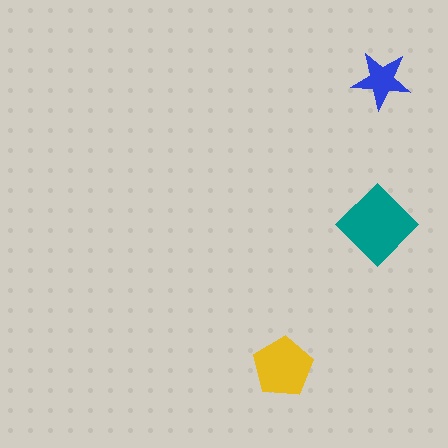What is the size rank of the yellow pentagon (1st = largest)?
2nd.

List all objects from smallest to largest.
The blue star, the yellow pentagon, the teal diamond.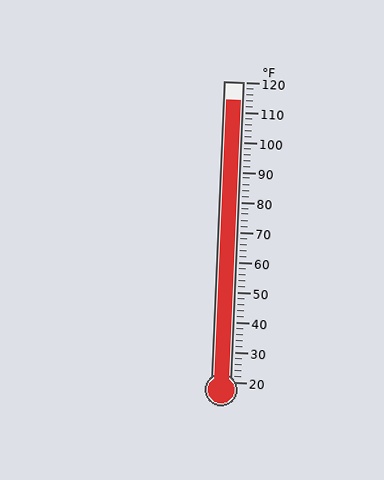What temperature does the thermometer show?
The thermometer shows approximately 114°F.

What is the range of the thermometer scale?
The thermometer scale ranges from 20°F to 120°F.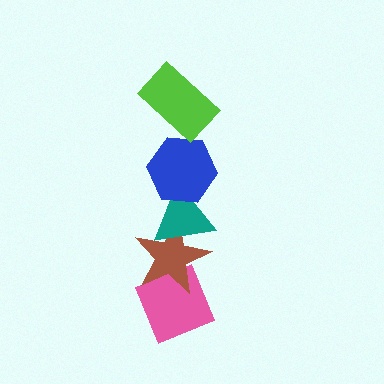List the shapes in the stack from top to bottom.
From top to bottom: the lime rectangle, the blue hexagon, the teal triangle, the brown star, the pink diamond.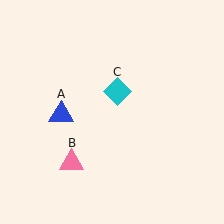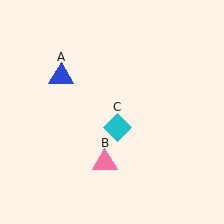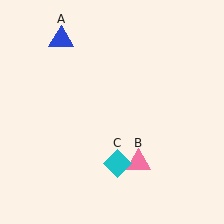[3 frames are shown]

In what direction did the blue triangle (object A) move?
The blue triangle (object A) moved up.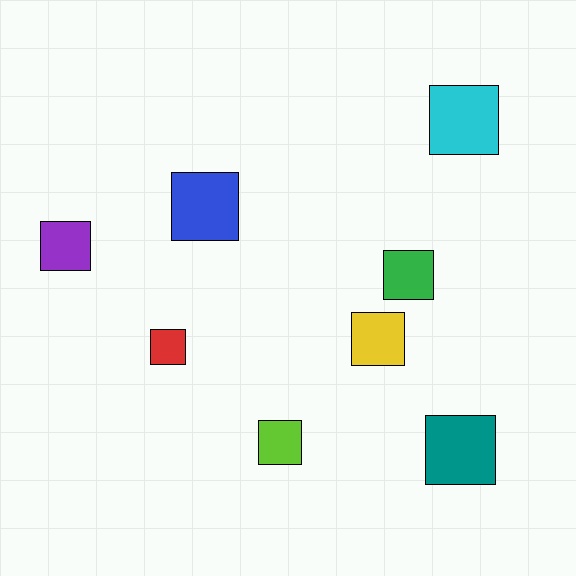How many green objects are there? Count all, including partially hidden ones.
There is 1 green object.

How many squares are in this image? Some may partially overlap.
There are 8 squares.